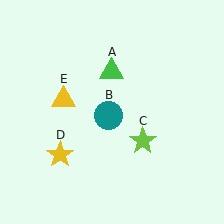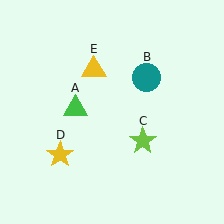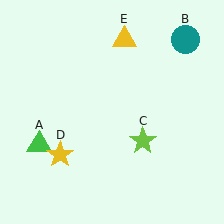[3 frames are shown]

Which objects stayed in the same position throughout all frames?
Lime star (object C) and yellow star (object D) remained stationary.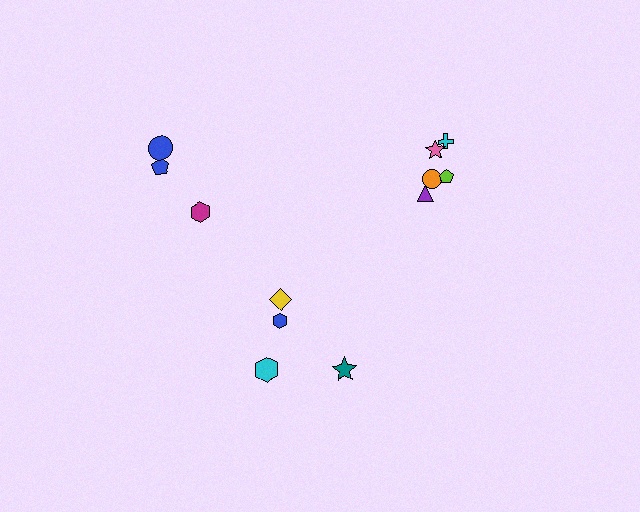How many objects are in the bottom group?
There are 4 objects.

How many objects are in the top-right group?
There are 5 objects.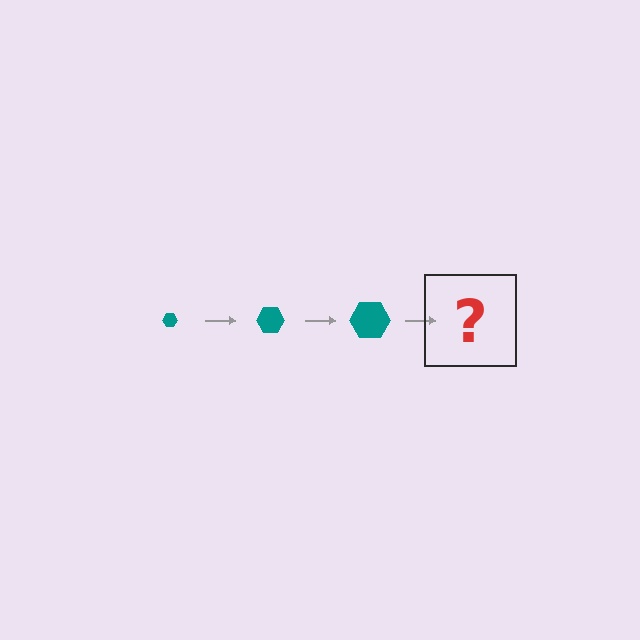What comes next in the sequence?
The next element should be a teal hexagon, larger than the previous one.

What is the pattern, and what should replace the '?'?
The pattern is that the hexagon gets progressively larger each step. The '?' should be a teal hexagon, larger than the previous one.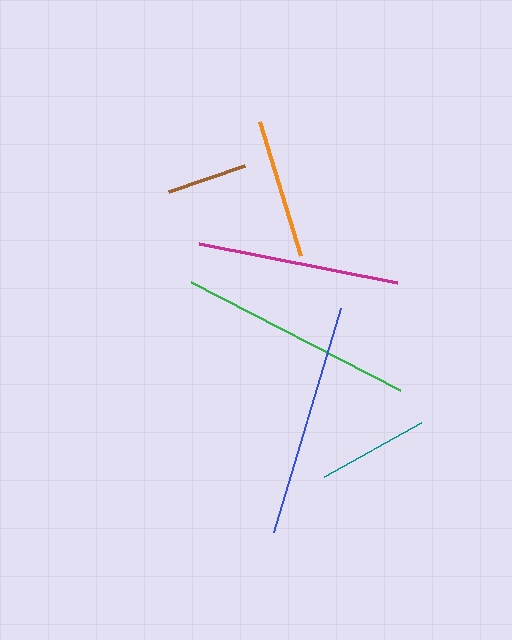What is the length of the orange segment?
The orange segment is approximately 141 pixels long.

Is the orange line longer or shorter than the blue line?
The blue line is longer than the orange line.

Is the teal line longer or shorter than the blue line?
The blue line is longer than the teal line.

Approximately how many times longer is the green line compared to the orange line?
The green line is approximately 1.7 times the length of the orange line.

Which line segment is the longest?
The green line is the longest at approximately 235 pixels.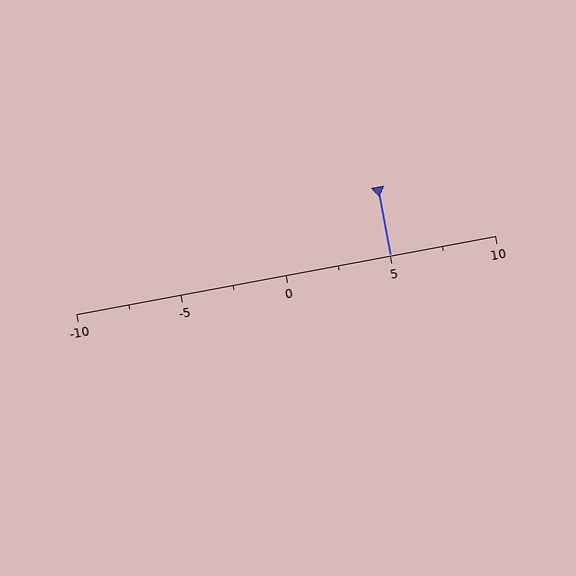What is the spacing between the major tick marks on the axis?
The major ticks are spaced 5 apart.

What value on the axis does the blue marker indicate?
The marker indicates approximately 5.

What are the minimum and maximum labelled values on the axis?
The axis runs from -10 to 10.